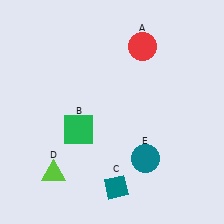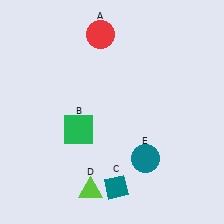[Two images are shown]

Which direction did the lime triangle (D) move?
The lime triangle (D) moved right.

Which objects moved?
The objects that moved are: the red circle (A), the lime triangle (D).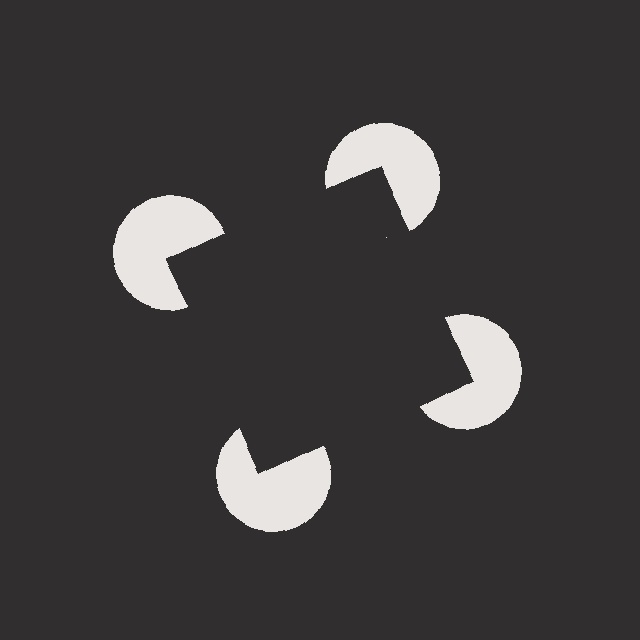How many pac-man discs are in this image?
There are 4 — one at each vertex of the illusory square.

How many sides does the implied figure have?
4 sides.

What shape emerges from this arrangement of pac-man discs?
An illusory square — its edges are inferred from the aligned wedge cuts in the pac-man discs, not physically drawn.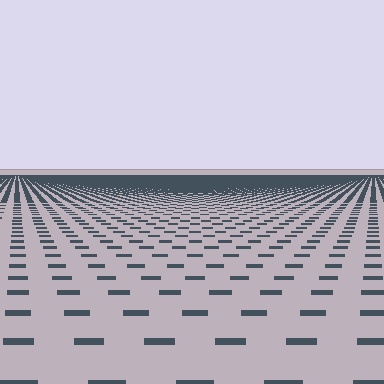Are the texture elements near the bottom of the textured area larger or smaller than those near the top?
Larger. Near the bottom, elements are closer to the viewer and appear at a bigger on-screen size.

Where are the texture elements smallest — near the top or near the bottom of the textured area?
Near the top.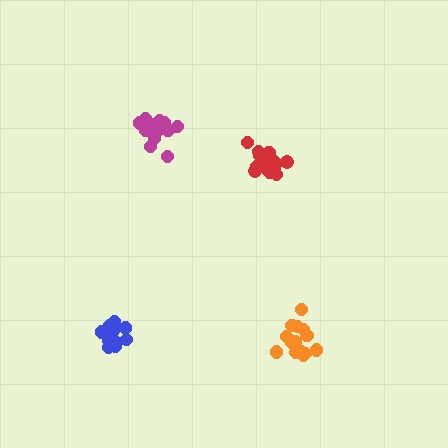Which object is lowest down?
The orange cluster is bottommost.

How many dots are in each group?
Group 1: 20 dots, Group 2: 14 dots, Group 3: 15 dots, Group 4: 17 dots (66 total).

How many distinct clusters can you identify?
There are 4 distinct clusters.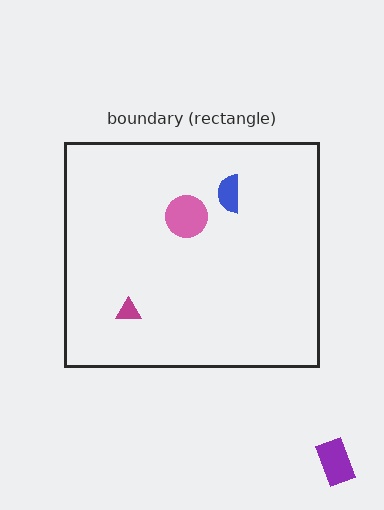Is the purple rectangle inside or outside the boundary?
Outside.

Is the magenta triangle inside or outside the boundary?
Inside.